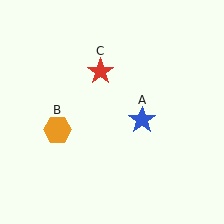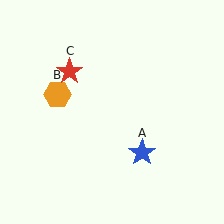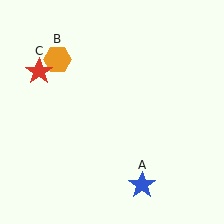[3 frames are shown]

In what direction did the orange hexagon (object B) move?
The orange hexagon (object B) moved up.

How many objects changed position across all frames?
3 objects changed position: blue star (object A), orange hexagon (object B), red star (object C).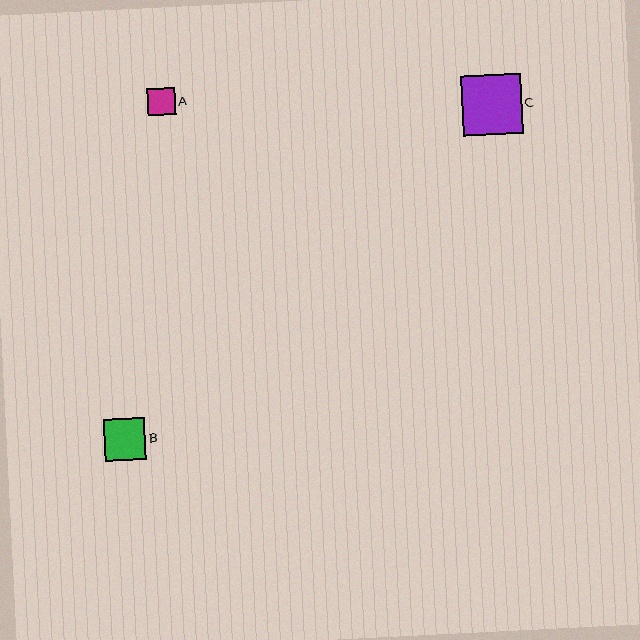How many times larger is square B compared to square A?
Square B is approximately 1.5 times the size of square A.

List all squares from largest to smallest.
From largest to smallest: C, B, A.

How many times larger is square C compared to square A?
Square C is approximately 2.1 times the size of square A.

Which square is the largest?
Square C is the largest with a size of approximately 59 pixels.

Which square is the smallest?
Square A is the smallest with a size of approximately 28 pixels.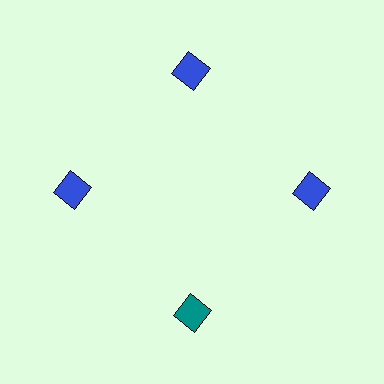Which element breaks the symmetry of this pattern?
The teal diamond at roughly the 6 o'clock position breaks the symmetry. All other shapes are blue diamonds.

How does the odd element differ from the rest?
It has a different color: teal instead of blue.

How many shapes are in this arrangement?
There are 4 shapes arranged in a ring pattern.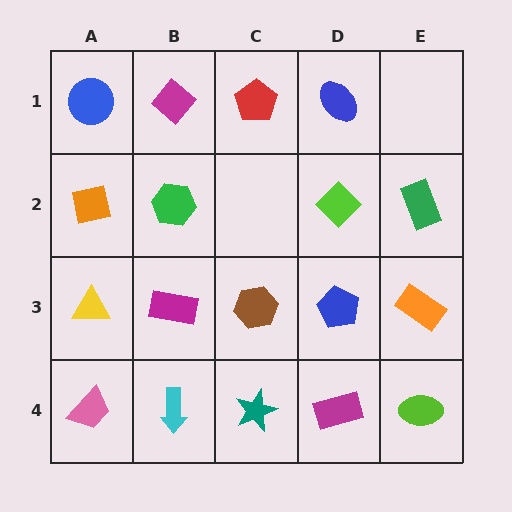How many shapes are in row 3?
5 shapes.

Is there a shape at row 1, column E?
No, that cell is empty.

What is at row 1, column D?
A blue ellipse.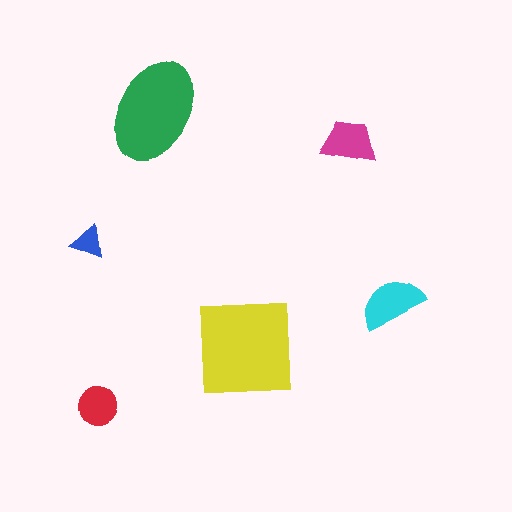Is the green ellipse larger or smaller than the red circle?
Larger.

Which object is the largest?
The yellow square.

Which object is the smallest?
The blue triangle.